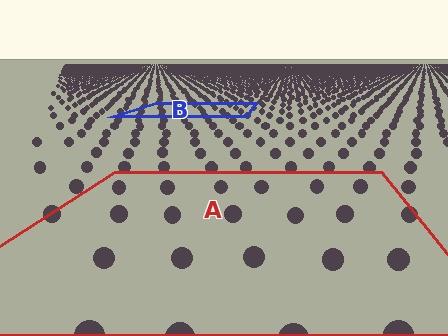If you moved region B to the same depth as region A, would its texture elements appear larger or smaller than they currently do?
They would appear larger. At a closer depth, the same texture elements are projected at a bigger on-screen size.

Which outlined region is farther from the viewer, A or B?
Region B is farther from the viewer — the texture elements inside it appear smaller and more densely packed.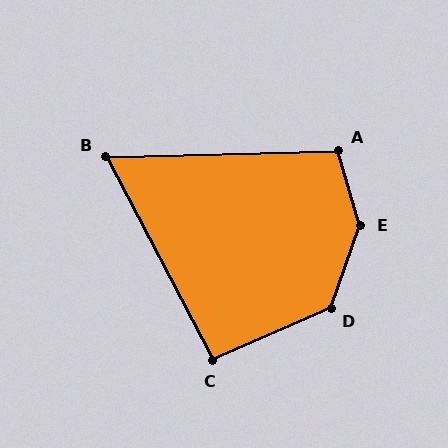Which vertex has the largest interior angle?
E, at approximately 144 degrees.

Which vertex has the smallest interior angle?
B, at approximately 64 degrees.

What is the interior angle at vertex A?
Approximately 104 degrees (obtuse).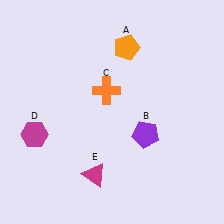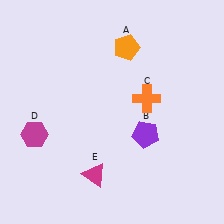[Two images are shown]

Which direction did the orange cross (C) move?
The orange cross (C) moved right.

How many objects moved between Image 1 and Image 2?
1 object moved between the two images.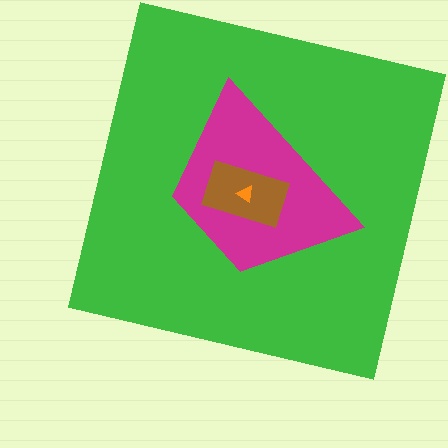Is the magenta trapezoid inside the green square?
Yes.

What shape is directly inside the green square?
The magenta trapezoid.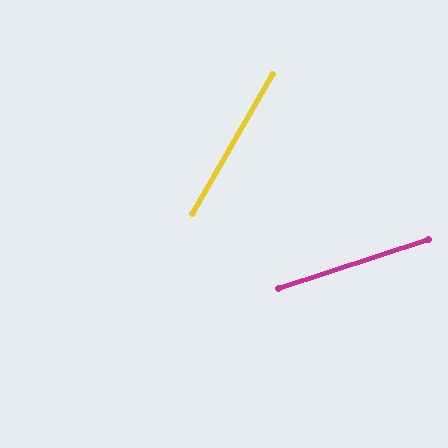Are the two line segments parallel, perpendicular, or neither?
Neither parallel nor perpendicular — they differ by about 42°.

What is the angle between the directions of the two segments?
Approximately 42 degrees.